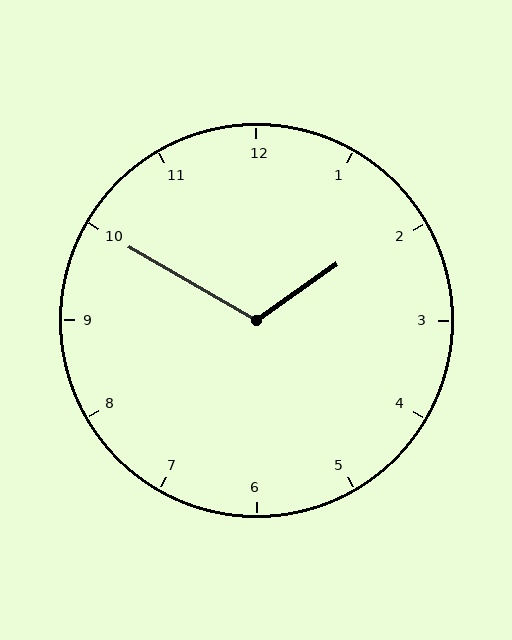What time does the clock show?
1:50.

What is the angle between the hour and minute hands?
Approximately 115 degrees.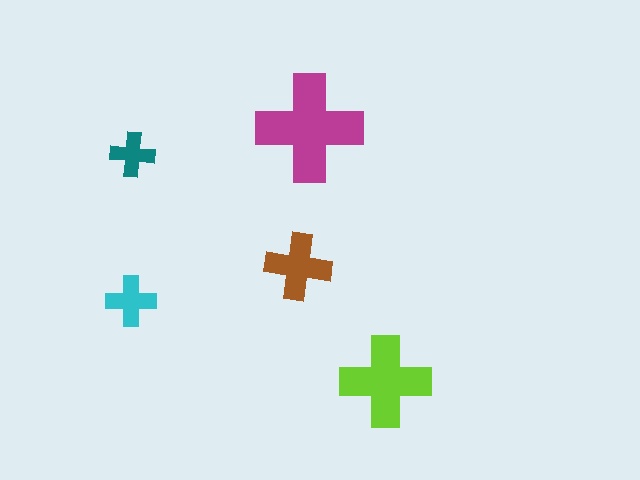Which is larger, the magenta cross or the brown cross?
The magenta one.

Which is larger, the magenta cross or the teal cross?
The magenta one.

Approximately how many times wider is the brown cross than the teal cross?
About 1.5 times wider.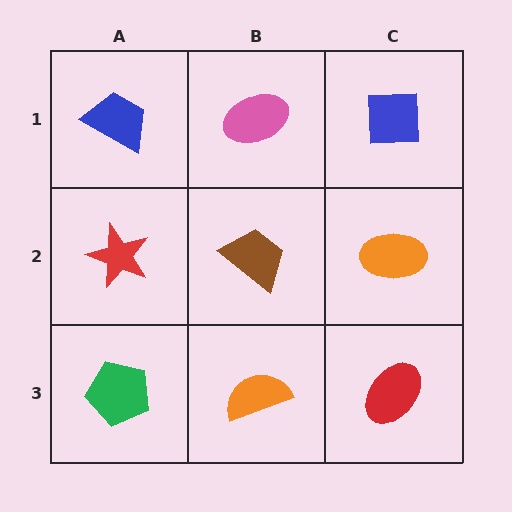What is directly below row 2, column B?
An orange semicircle.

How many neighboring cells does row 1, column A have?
2.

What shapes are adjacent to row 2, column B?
A pink ellipse (row 1, column B), an orange semicircle (row 3, column B), a red star (row 2, column A), an orange ellipse (row 2, column C).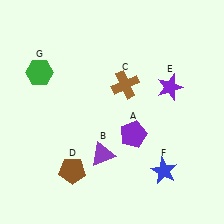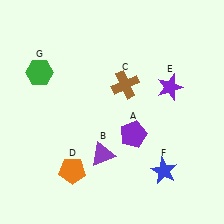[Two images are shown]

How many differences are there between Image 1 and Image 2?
There is 1 difference between the two images.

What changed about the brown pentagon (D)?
In Image 1, D is brown. In Image 2, it changed to orange.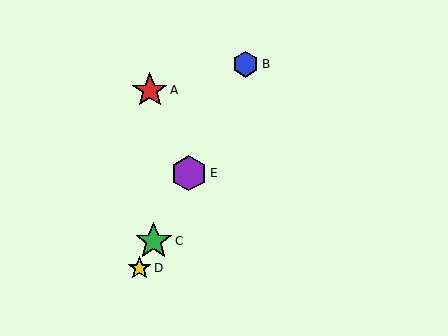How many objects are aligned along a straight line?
4 objects (B, C, D, E) are aligned along a straight line.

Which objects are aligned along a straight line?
Objects B, C, D, E are aligned along a straight line.